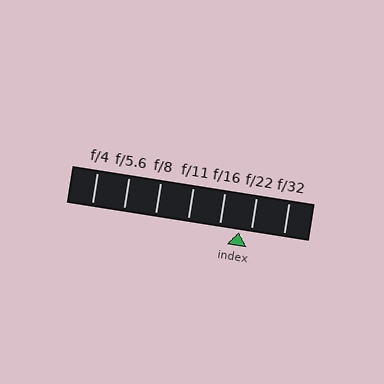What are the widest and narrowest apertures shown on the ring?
The widest aperture shown is f/4 and the narrowest is f/32.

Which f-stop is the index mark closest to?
The index mark is closest to f/22.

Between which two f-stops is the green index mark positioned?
The index mark is between f/16 and f/22.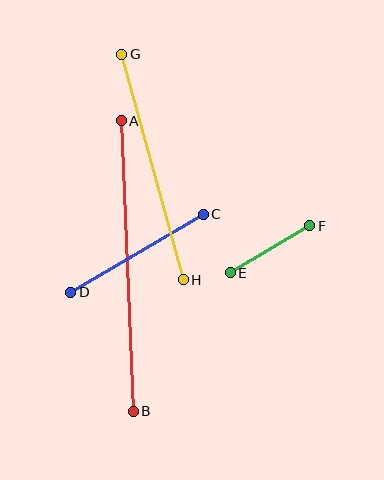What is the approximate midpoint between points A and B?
The midpoint is at approximately (127, 266) pixels.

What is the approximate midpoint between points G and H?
The midpoint is at approximately (152, 167) pixels.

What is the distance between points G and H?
The distance is approximately 234 pixels.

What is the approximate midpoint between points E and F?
The midpoint is at approximately (270, 249) pixels.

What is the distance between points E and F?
The distance is approximately 92 pixels.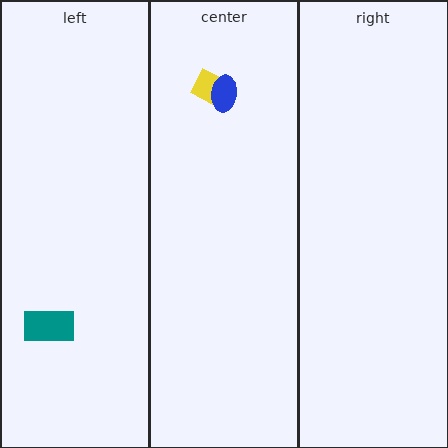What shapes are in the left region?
The teal rectangle.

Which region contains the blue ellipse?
The center region.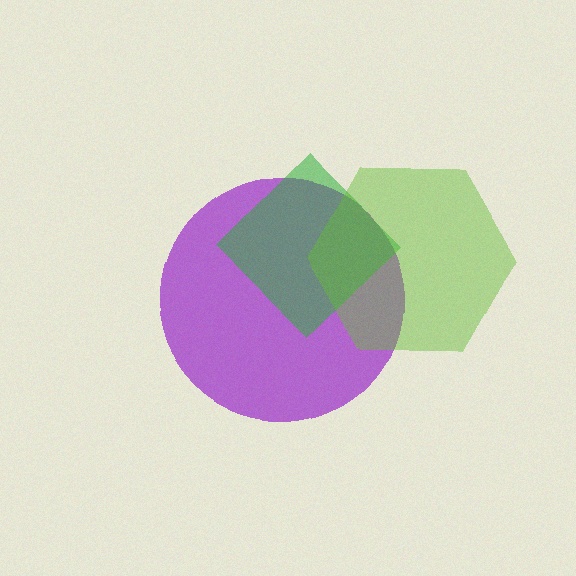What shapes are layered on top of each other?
The layered shapes are: a purple circle, a green diamond, a lime hexagon.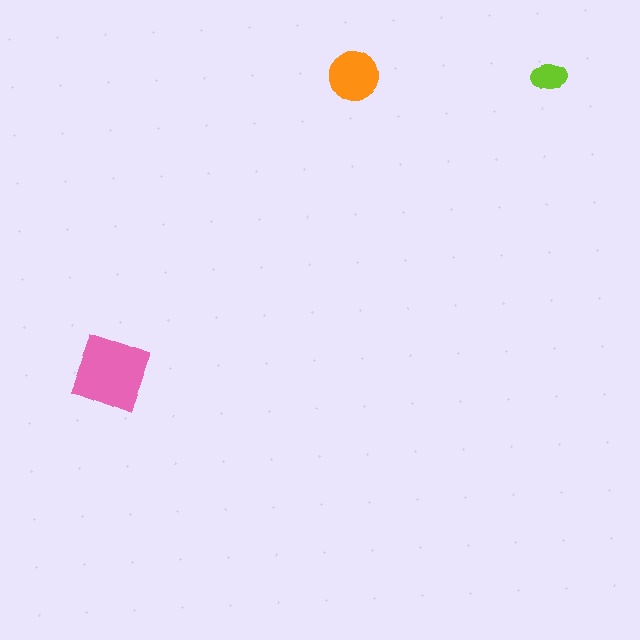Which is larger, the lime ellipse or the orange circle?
The orange circle.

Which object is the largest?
The pink diamond.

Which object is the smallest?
The lime ellipse.